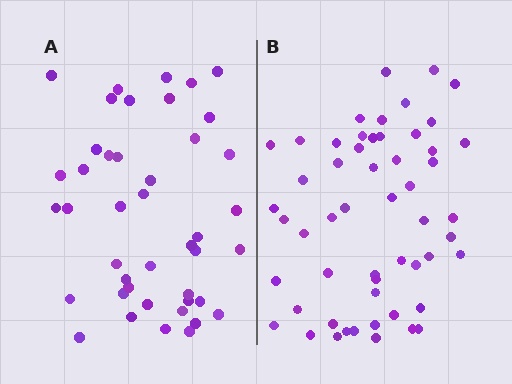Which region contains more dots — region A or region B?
Region B (the right region) has more dots.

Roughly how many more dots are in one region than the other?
Region B has roughly 12 or so more dots than region A.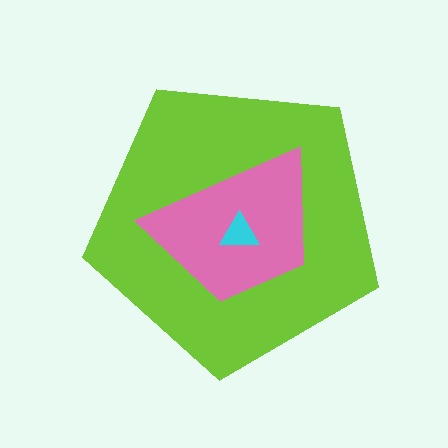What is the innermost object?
The cyan triangle.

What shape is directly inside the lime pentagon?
The pink trapezoid.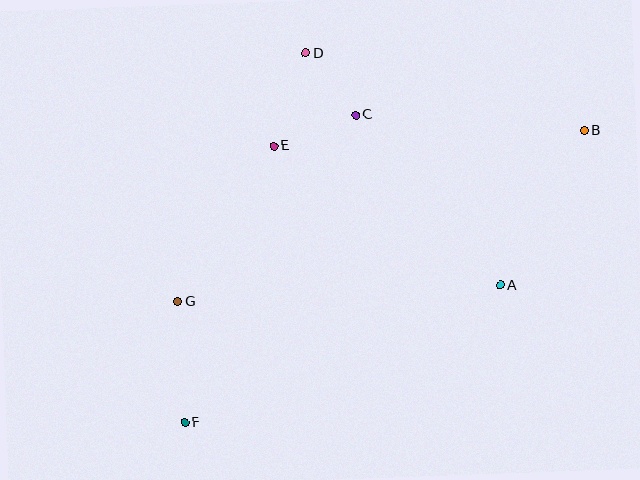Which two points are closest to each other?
Points C and D are closest to each other.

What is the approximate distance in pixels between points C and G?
The distance between C and G is approximately 258 pixels.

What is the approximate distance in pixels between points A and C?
The distance between A and C is approximately 223 pixels.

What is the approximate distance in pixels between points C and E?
The distance between C and E is approximately 88 pixels.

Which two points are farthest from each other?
Points B and F are farthest from each other.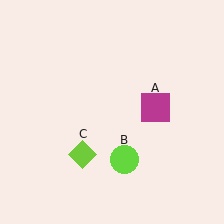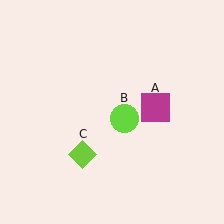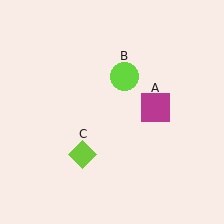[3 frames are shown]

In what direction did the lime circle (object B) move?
The lime circle (object B) moved up.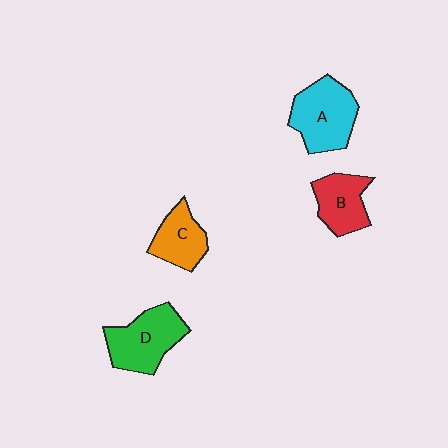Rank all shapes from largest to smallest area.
From largest to smallest: A (cyan), D (green), B (red), C (orange).